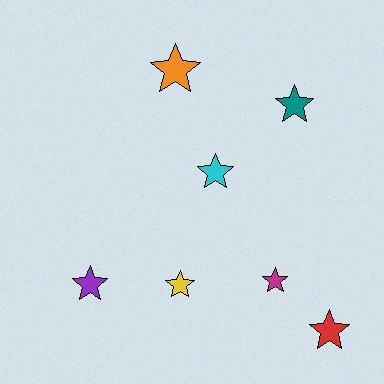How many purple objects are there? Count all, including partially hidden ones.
There is 1 purple object.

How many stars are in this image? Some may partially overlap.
There are 7 stars.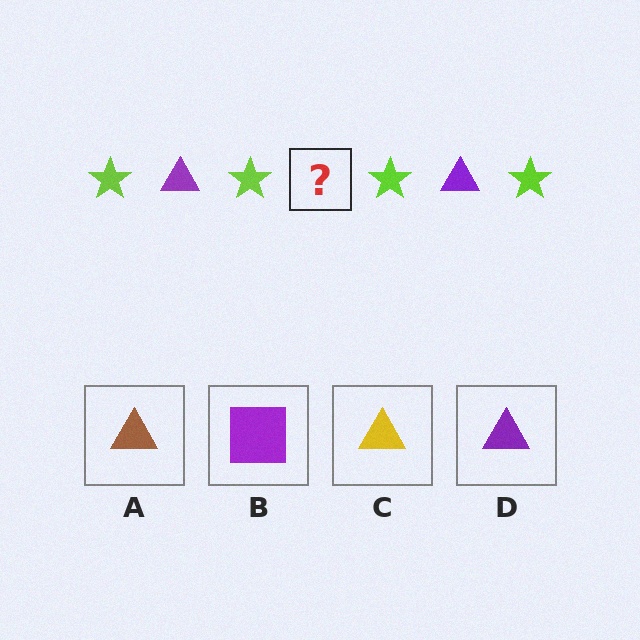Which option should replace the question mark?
Option D.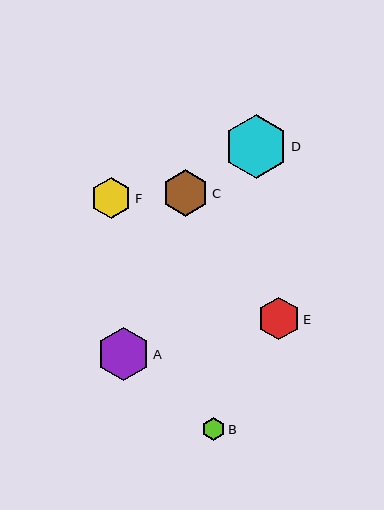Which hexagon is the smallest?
Hexagon B is the smallest with a size of approximately 23 pixels.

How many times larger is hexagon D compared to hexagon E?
Hexagon D is approximately 1.5 times the size of hexagon E.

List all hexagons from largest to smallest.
From largest to smallest: D, A, C, E, F, B.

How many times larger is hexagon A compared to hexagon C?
Hexagon A is approximately 1.1 times the size of hexagon C.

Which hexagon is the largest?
Hexagon D is the largest with a size of approximately 64 pixels.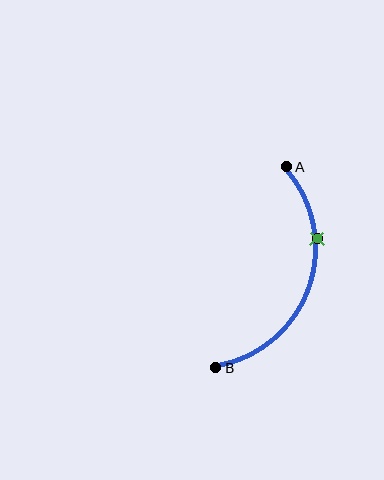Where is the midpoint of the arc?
The arc midpoint is the point on the curve farthest from the straight line joining A and B. It sits to the right of that line.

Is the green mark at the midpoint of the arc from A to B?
No. The green mark lies on the arc but is closer to endpoint A. The arc midpoint would be at the point on the curve equidistant along the arc from both A and B.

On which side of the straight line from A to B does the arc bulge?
The arc bulges to the right of the straight line connecting A and B.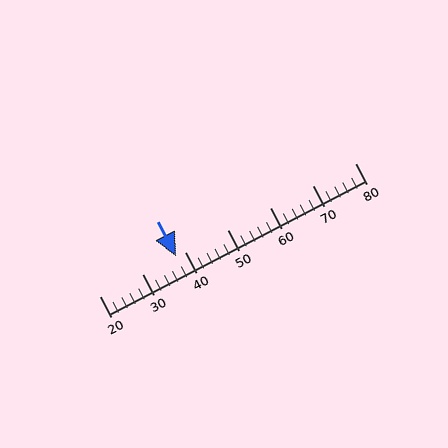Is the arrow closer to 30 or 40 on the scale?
The arrow is closer to 40.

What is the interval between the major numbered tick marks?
The major tick marks are spaced 10 units apart.